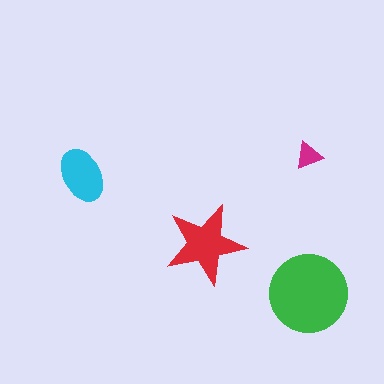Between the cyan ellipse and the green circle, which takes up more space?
The green circle.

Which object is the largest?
The green circle.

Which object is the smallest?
The magenta triangle.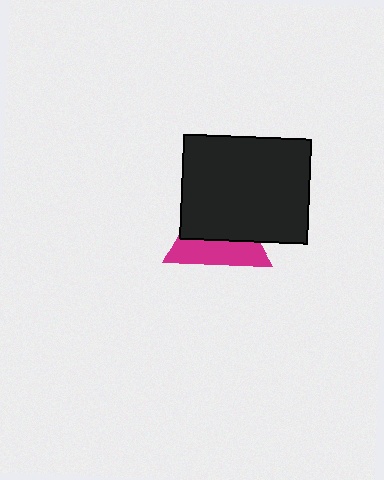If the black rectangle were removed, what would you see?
You would see the complete magenta triangle.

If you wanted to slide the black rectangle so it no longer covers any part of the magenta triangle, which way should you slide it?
Slide it up — that is the most direct way to separate the two shapes.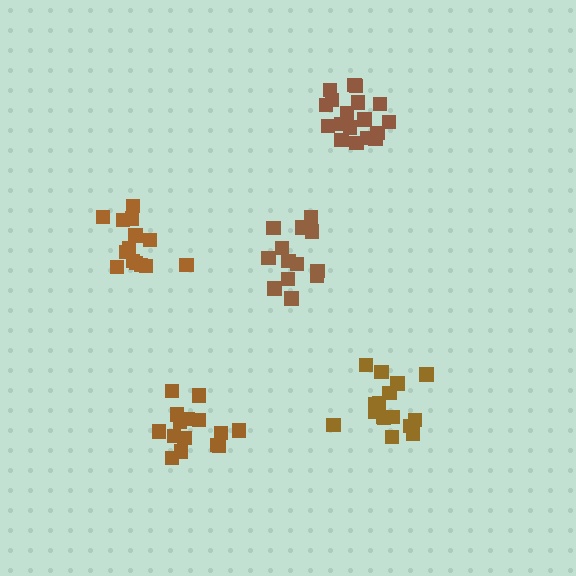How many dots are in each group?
Group 1: 14 dots, Group 2: 16 dots, Group 3: 15 dots, Group 4: 18 dots, Group 5: 13 dots (76 total).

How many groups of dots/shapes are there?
There are 5 groups.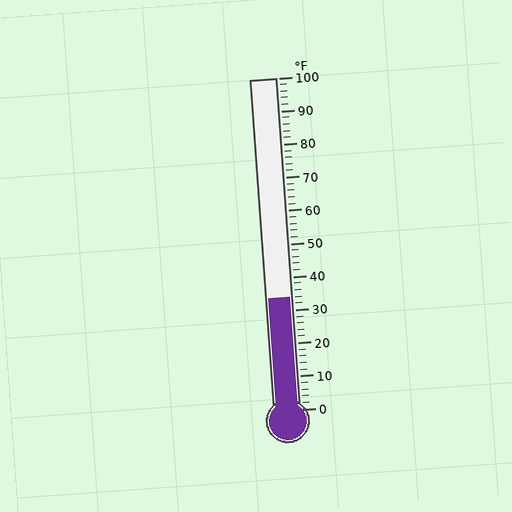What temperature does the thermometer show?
The thermometer shows approximately 34°F.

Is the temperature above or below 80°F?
The temperature is below 80°F.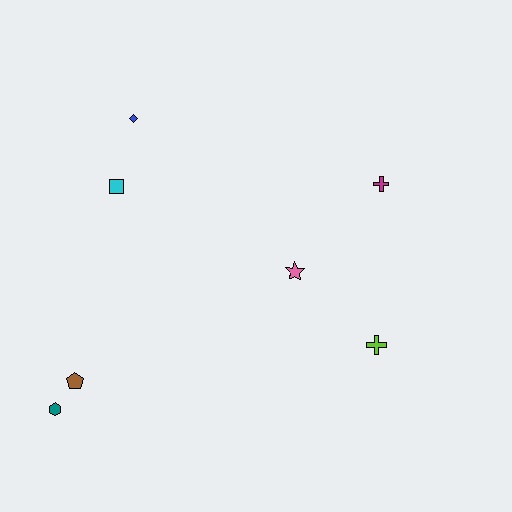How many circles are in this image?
There are no circles.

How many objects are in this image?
There are 7 objects.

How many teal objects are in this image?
There is 1 teal object.